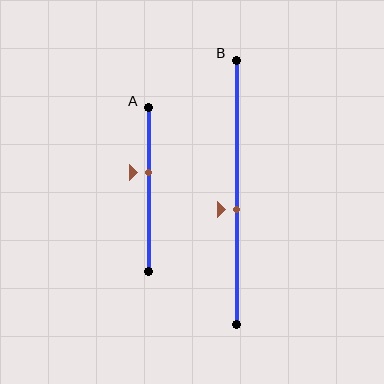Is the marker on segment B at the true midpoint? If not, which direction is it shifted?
No, the marker on segment B is shifted downward by about 7% of the segment length.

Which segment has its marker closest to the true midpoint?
Segment B has its marker closest to the true midpoint.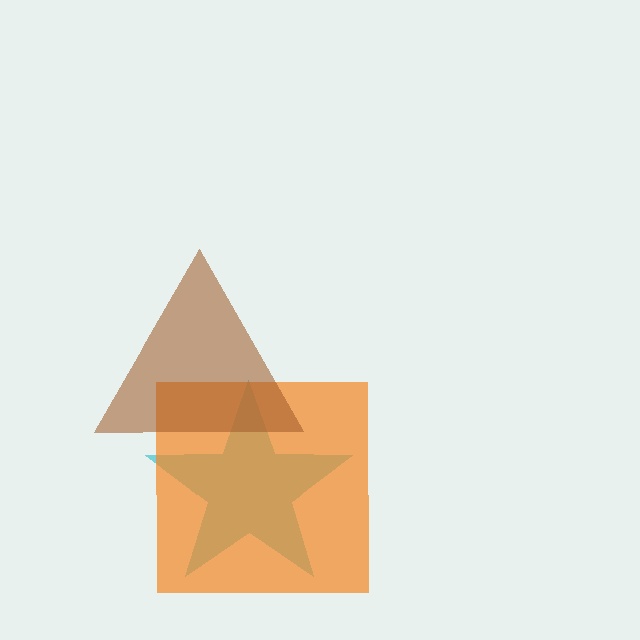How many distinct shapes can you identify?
There are 3 distinct shapes: a cyan star, an orange square, a brown triangle.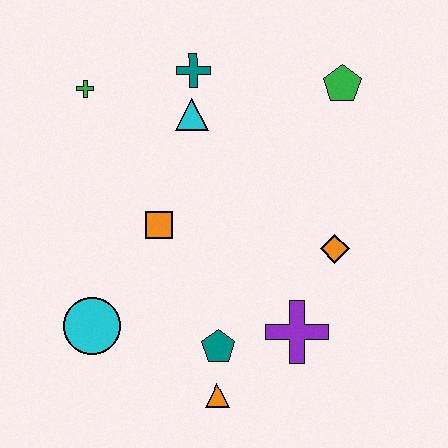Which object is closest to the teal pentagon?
The orange triangle is closest to the teal pentagon.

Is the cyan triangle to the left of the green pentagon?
Yes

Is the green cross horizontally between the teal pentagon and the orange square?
No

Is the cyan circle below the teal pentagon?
No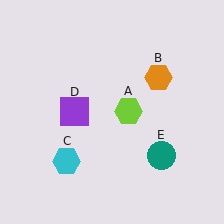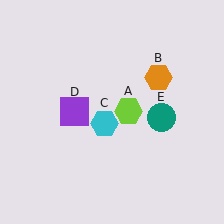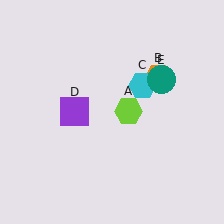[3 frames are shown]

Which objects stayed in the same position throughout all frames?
Lime hexagon (object A) and orange hexagon (object B) and purple square (object D) remained stationary.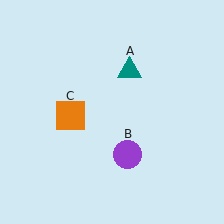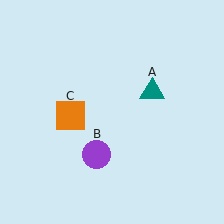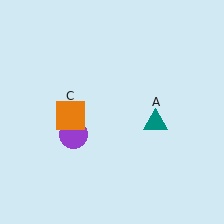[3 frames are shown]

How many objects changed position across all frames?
2 objects changed position: teal triangle (object A), purple circle (object B).